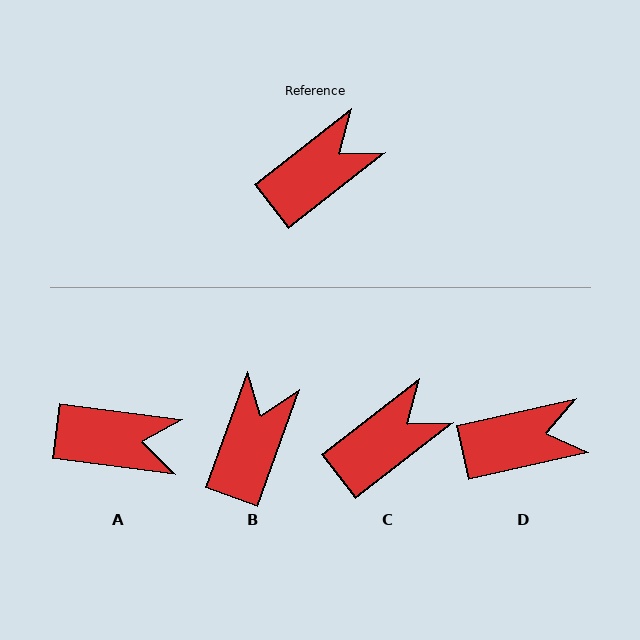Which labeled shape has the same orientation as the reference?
C.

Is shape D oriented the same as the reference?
No, it is off by about 25 degrees.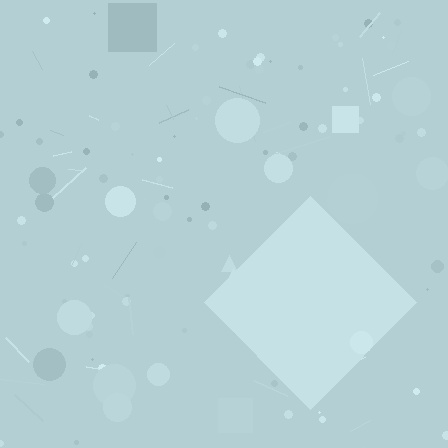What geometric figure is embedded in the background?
A diamond is embedded in the background.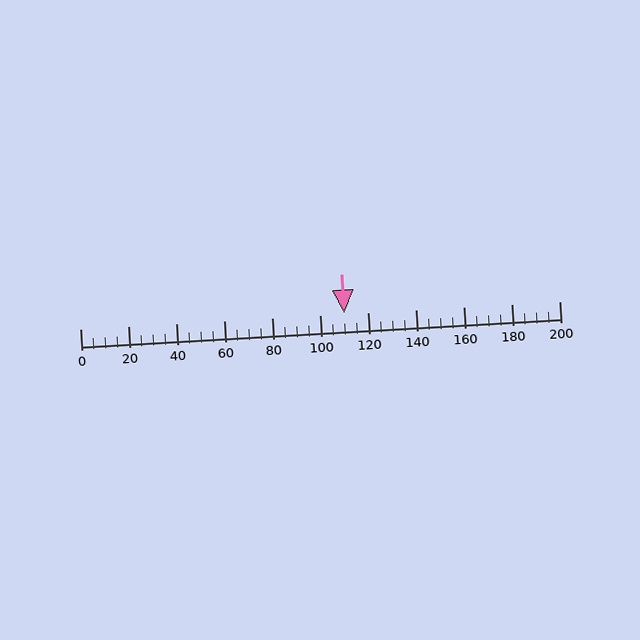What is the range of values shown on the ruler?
The ruler shows values from 0 to 200.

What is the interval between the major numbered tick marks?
The major tick marks are spaced 20 units apart.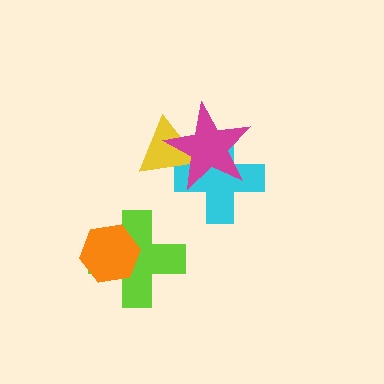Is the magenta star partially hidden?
No, no other shape covers it.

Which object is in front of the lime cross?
The orange hexagon is in front of the lime cross.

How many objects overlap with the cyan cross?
2 objects overlap with the cyan cross.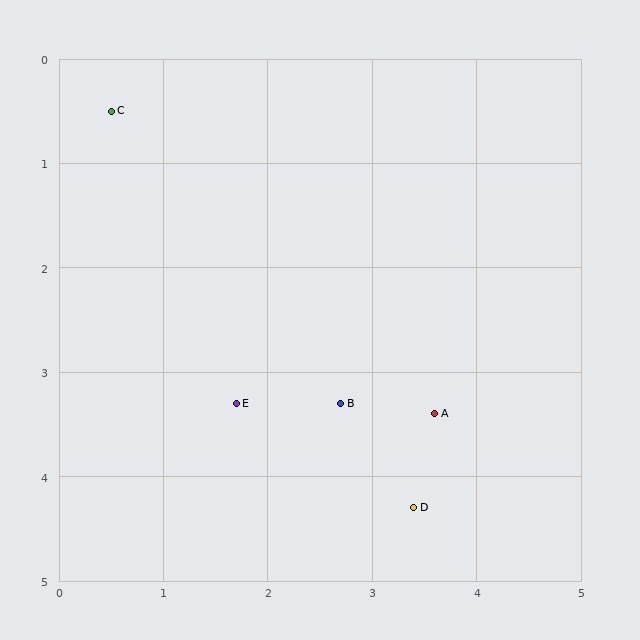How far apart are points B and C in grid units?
Points B and C are about 3.6 grid units apart.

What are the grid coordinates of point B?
Point B is at approximately (2.7, 3.3).